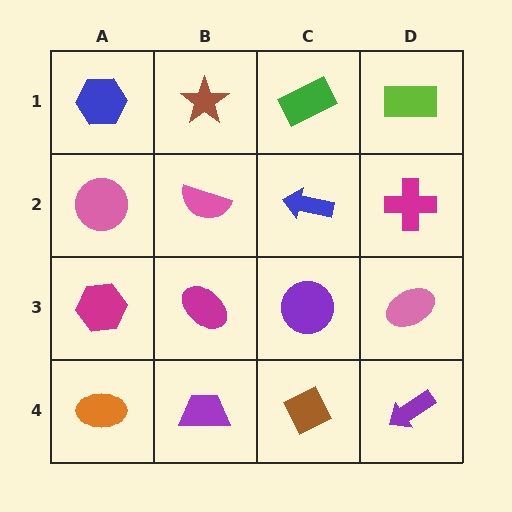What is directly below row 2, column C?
A purple circle.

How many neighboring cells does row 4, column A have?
2.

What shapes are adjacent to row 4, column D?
A pink ellipse (row 3, column D), a brown diamond (row 4, column C).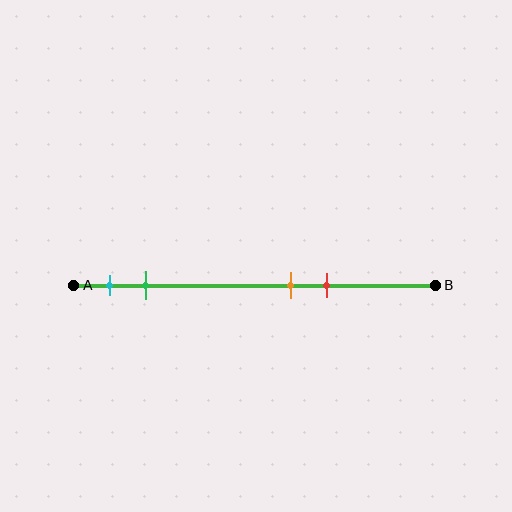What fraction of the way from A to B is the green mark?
The green mark is approximately 20% (0.2) of the way from A to B.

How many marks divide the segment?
There are 4 marks dividing the segment.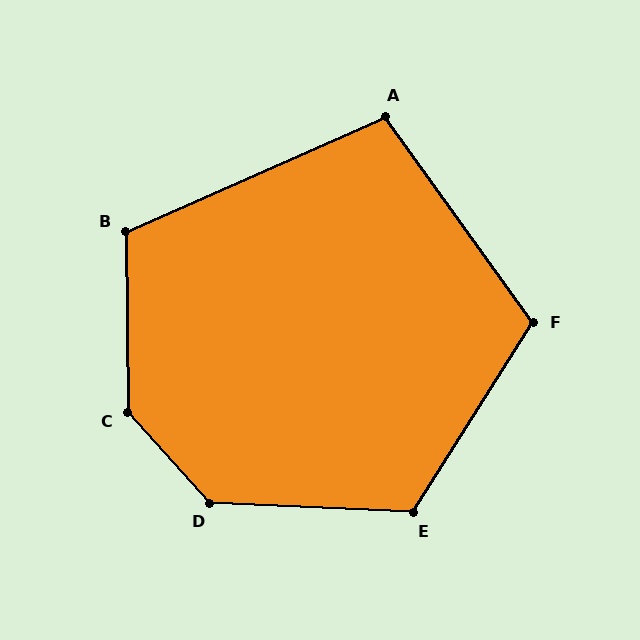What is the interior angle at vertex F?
Approximately 112 degrees (obtuse).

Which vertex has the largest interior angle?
C, at approximately 138 degrees.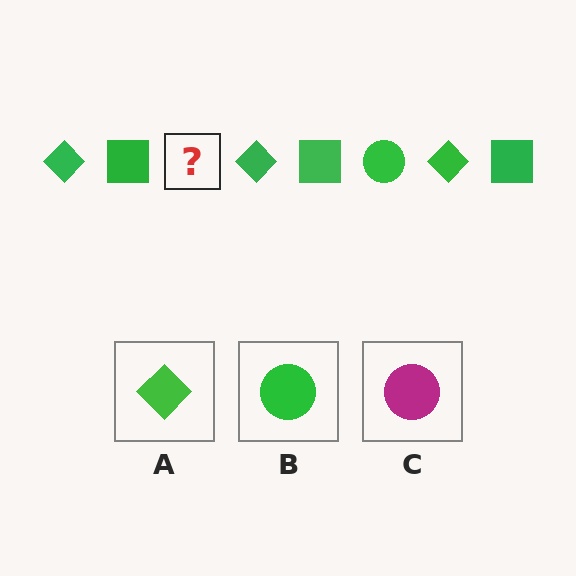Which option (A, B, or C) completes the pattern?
B.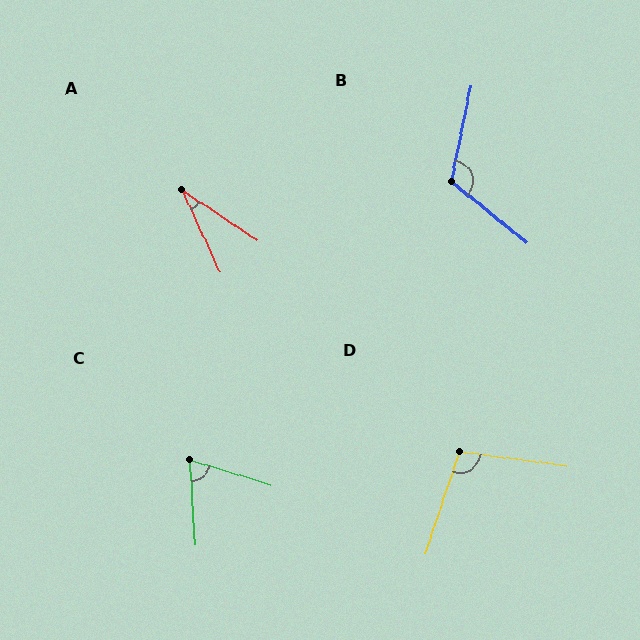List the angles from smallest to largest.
A (31°), C (70°), D (101°), B (117°).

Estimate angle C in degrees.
Approximately 70 degrees.